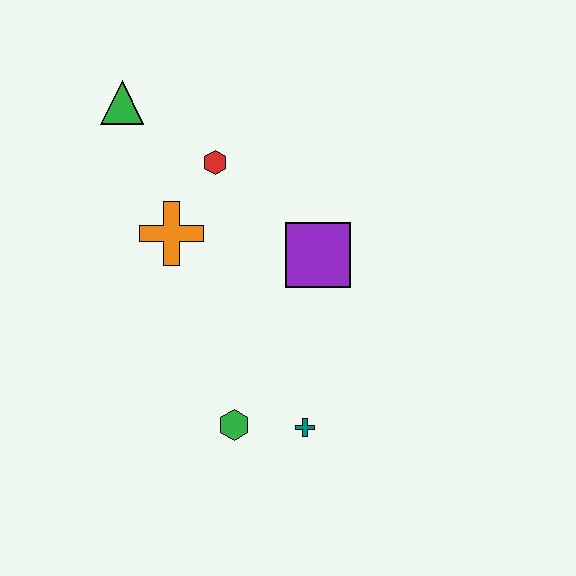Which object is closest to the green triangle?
The red hexagon is closest to the green triangle.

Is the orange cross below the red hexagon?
Yes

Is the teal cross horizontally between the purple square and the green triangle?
Yes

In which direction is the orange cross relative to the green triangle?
The orange cross is below the green triangle.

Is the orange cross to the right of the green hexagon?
No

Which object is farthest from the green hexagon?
The green triangle is farthest from the green hexagon.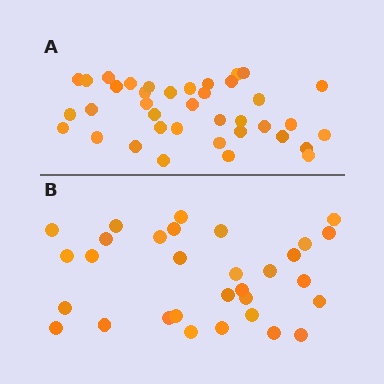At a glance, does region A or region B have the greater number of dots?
Region A (the top region) has more dots.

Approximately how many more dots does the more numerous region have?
Region A has roughly 8 or so more dots than region B.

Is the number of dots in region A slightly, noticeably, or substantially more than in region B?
Region A has only slightly more — the two regions are fairly close. The ratio is roughly 1.2 to 1.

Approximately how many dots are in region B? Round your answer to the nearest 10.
About 30 dots. (The exact count is 31, which rounds to 30.)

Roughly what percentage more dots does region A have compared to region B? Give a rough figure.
About 25% more.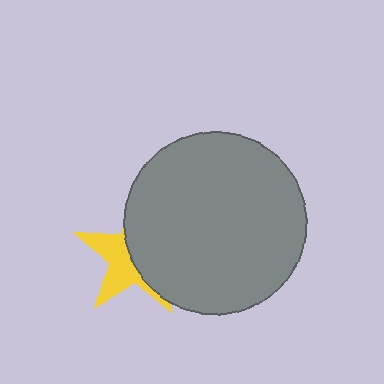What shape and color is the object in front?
The object in front is a gray circle.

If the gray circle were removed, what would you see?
You would see the complete yellow star.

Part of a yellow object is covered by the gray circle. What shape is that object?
It is a star.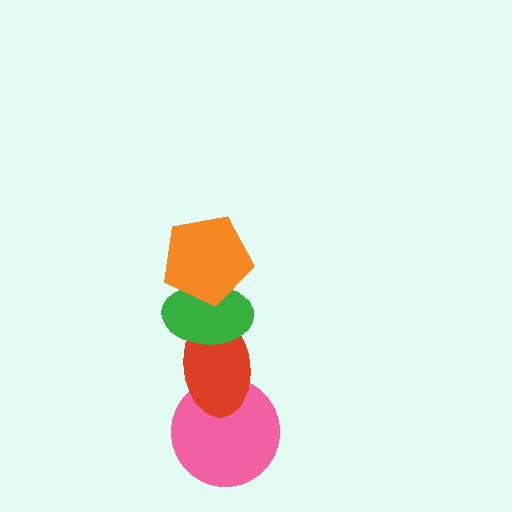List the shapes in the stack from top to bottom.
From top to bottom: the orange pentagon, the green ellipse, the red ellipse, the pink circle.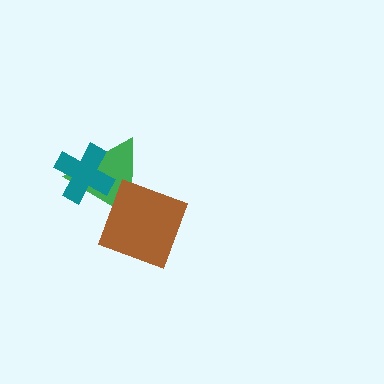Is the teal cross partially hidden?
No, no other shape covers it.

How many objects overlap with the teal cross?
1 object overlaps with the teal cross.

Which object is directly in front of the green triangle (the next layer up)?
The teal cross is directly in front of the green triangle.